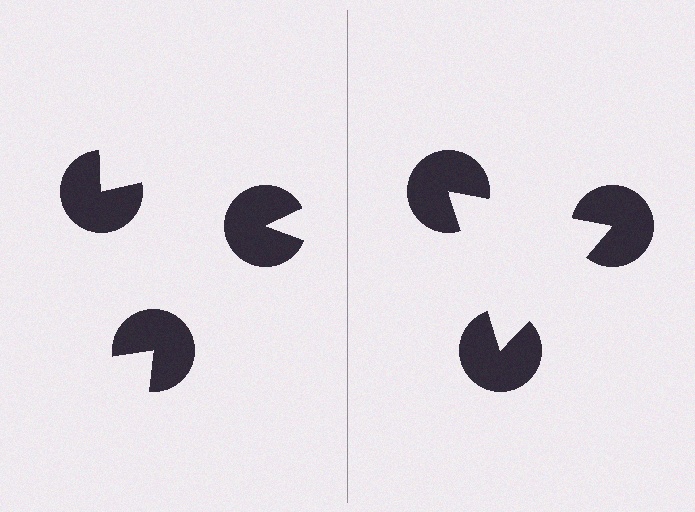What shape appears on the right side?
An illusory triangle.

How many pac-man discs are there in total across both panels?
6 — 3 on each side.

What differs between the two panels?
The pac-man discs are positioned identically on both sides; only the wedge orientations differ. On the right they align to a triangle; on the left they are misaligned.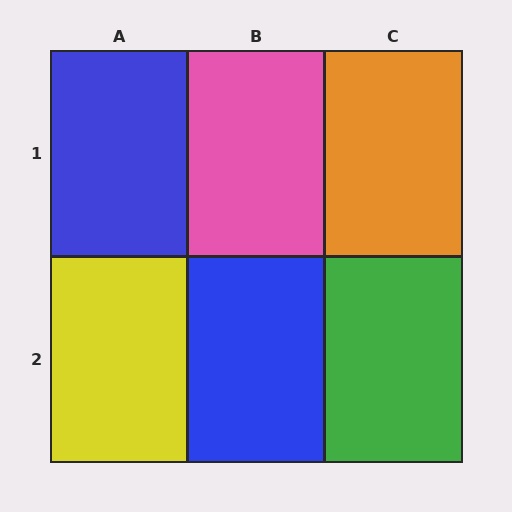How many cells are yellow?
1 cell is yellow.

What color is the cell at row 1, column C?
Orange.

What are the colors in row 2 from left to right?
Yellow, blue, green.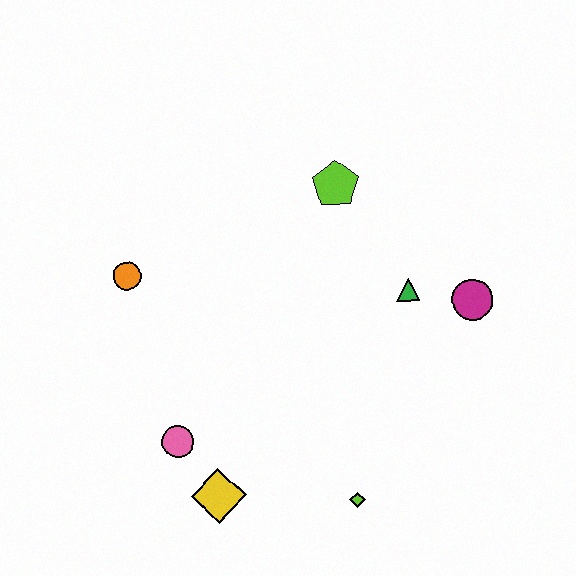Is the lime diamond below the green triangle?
Yes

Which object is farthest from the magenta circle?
The orange circle is farthest from the magenta circle.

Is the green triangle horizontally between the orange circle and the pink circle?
No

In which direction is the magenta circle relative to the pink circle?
The magenta circle is to the right of the pink circle.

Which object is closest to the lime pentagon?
The green triangle is closest to the lime pentagon.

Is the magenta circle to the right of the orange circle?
Yes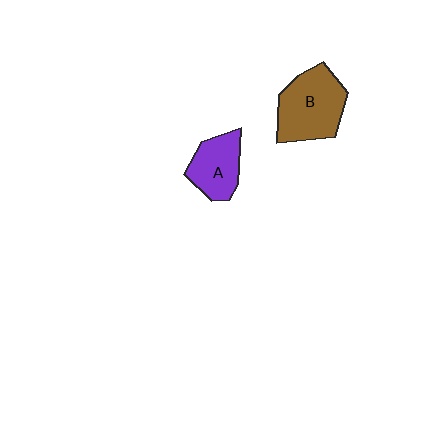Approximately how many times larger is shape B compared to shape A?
Approximately 1.5 times.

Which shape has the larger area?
Shape B (brown).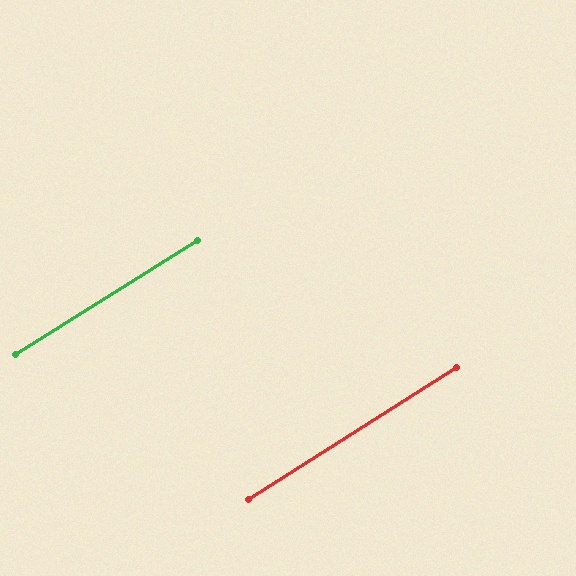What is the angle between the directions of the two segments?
Approximately 0 degrees.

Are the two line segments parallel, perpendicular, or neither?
Parallel — their directions differ by only 0.3°.